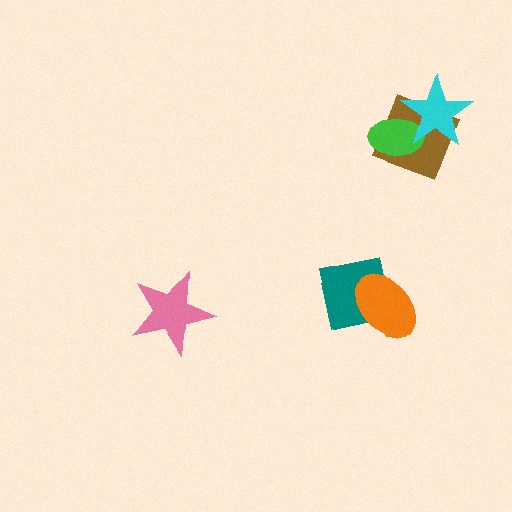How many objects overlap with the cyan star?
2 objects overlap with the cyan star.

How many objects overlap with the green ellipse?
2 objects overlap with the green ellipse.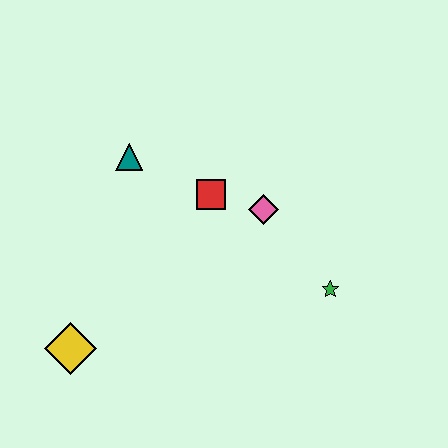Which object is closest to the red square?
The pink diamond is closest to the red square.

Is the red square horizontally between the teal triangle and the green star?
Yes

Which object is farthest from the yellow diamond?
The green star is farthest from the yellow diamond.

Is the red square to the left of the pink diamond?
Yes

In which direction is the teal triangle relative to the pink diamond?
The teal triangle is to the left of the pink diamond.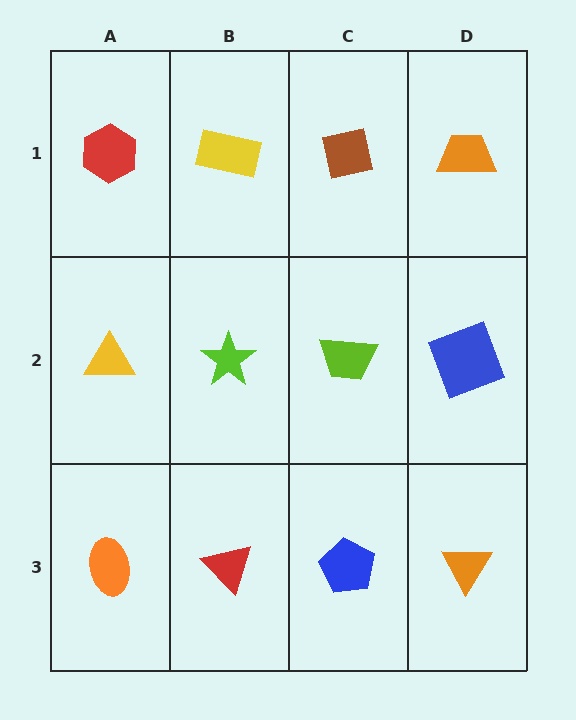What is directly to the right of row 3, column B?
A blue pentagon.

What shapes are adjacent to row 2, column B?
A yellow rectangle (row 1, column B), a red triangle (row 3, column B), a yellow triangle (row 2, column A), a lime trapezoid (row 2, column C).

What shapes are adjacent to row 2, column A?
A red hexagon (row 1, column A), an orange ellipse (row 3, column A), a lime star (row 2, column B).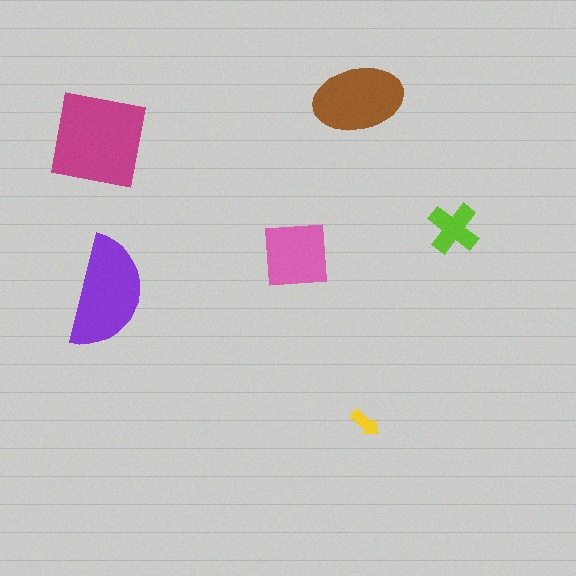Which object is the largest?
The magenta square.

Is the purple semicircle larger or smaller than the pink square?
Larger.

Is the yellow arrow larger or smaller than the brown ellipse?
Smaller.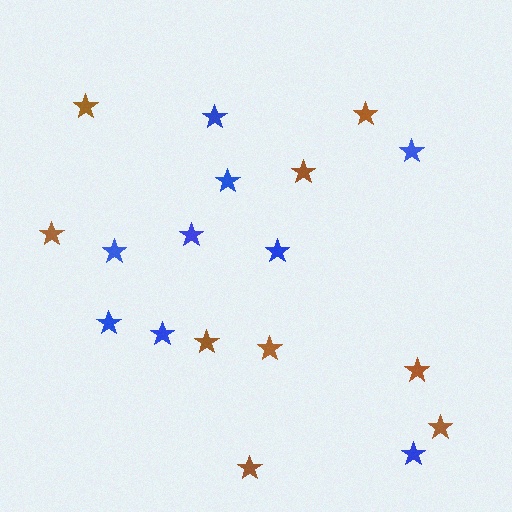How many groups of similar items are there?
There are 2 groups: one group of brown stars (9) and one group of blue stars (9).